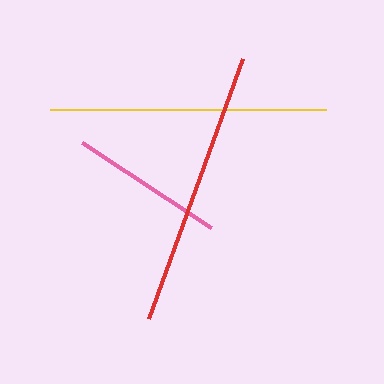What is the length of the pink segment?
The pink segment is approximately 155 pixels long.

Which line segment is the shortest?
The pink line is the shortest at approximately 155 pixels.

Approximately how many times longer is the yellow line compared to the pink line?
The yellow line is approximately 1.8 times the length of the pink line.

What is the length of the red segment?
The red segment is approximately 277 pixels long.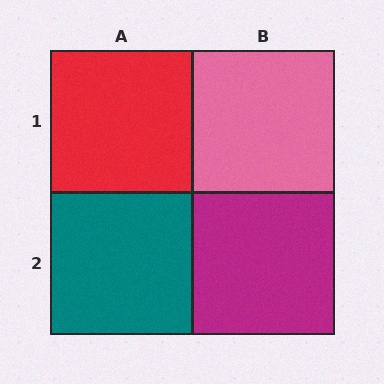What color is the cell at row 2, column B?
Magenta.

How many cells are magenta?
1 cell is magenta.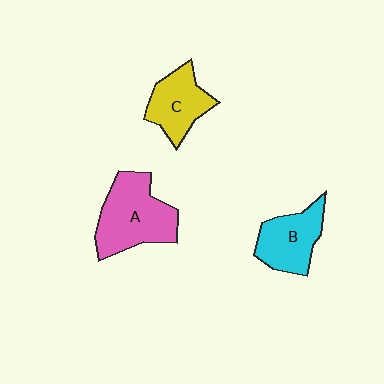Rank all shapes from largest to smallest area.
From largest to smallest: A (pink), B (cyan), C (yellow).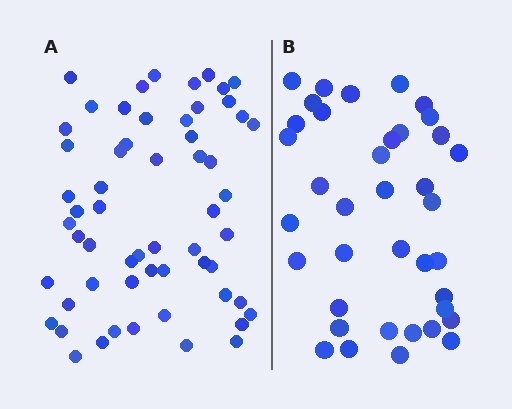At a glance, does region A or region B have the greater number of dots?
Region A (the left region) has more dots.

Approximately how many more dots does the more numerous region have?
Region A has approximately 20 more dots than region B.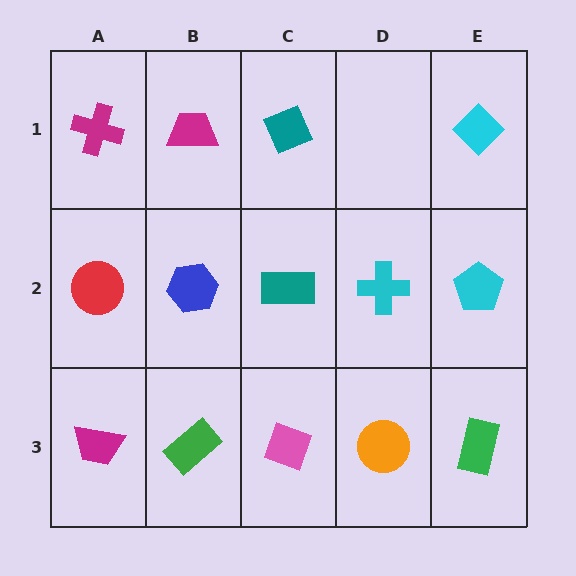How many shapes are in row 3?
5 shapes.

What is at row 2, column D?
A cyan cross.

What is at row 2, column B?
A blue hexagon.